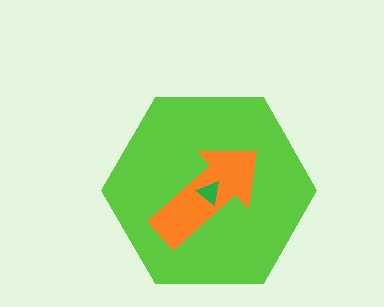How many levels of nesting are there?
3.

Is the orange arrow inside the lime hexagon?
Yes.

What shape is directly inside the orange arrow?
The green triangle.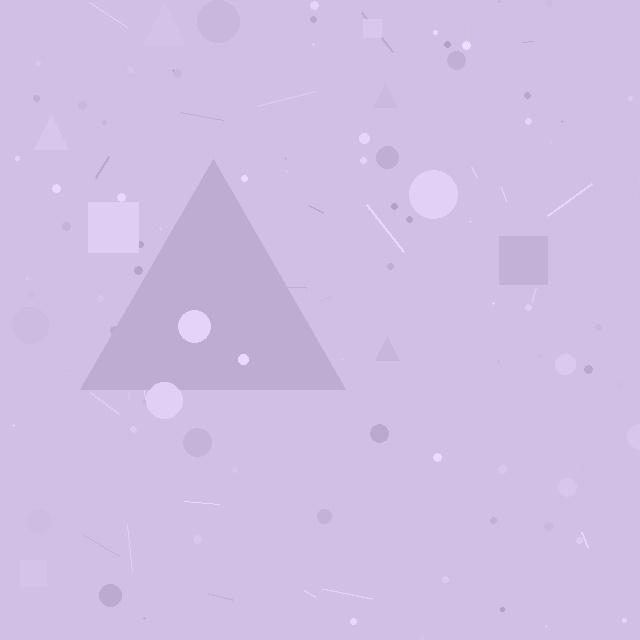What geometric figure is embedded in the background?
A triangle is embedded in the background.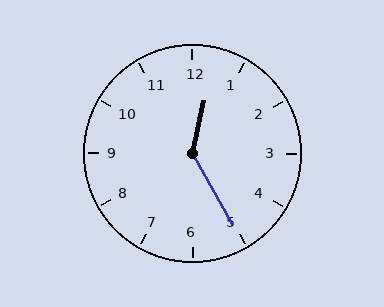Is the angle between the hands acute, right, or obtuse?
It is obtuse.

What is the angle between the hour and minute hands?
Approximately 138 degrees.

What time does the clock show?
12:25.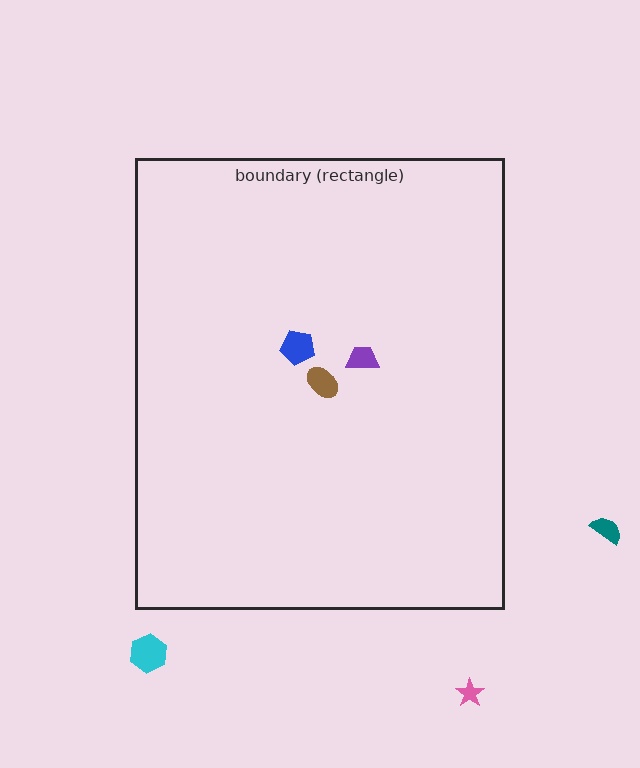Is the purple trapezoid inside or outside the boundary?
Inside.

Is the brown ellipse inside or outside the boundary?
Inside.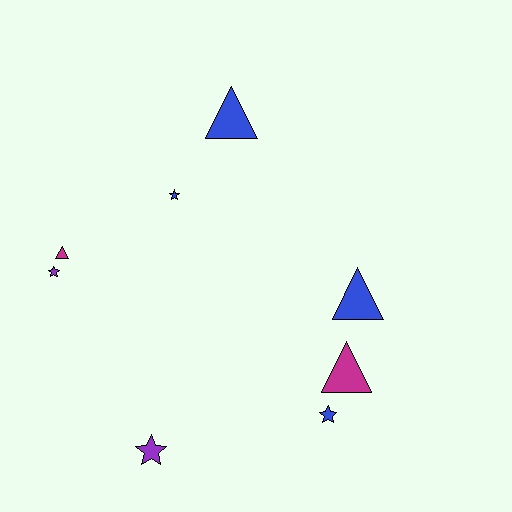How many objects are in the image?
There are 8 objects.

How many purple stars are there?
There are 2 purple stars.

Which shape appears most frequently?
Triangle, with 4 objects.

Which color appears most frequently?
Blue, with 4 objects.